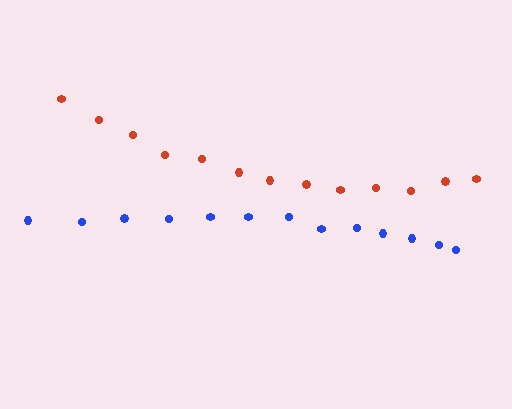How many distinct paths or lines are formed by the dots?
There are 2 distinct paths.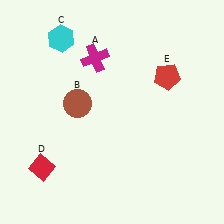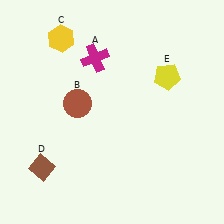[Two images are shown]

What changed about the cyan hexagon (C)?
In Image 1, C is cyan. In Image 2, it changed to yellow.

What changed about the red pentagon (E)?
In Image 1, E is red. In Image 2, it changed to yellow.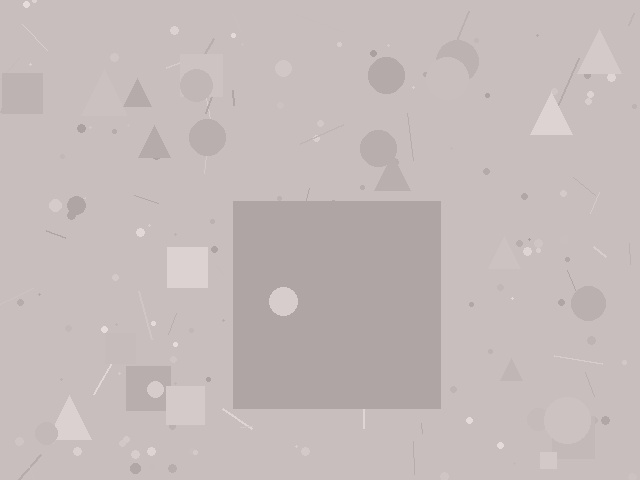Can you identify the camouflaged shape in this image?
The camouflaged shape is a square.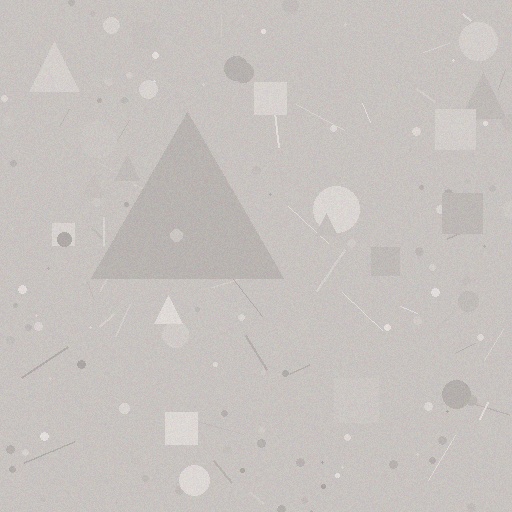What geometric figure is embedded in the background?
A triangle is embedded in the background.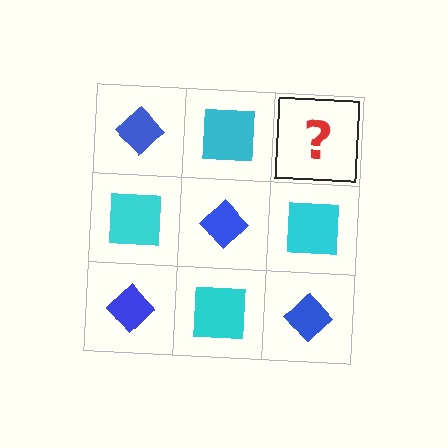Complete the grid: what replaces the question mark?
The question mark should be replaced with a blue diamond.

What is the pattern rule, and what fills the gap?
The rule is that it alternates blue diamond and cyan square in a checkerboard pattern. The gap should be filled with a blue diamond.